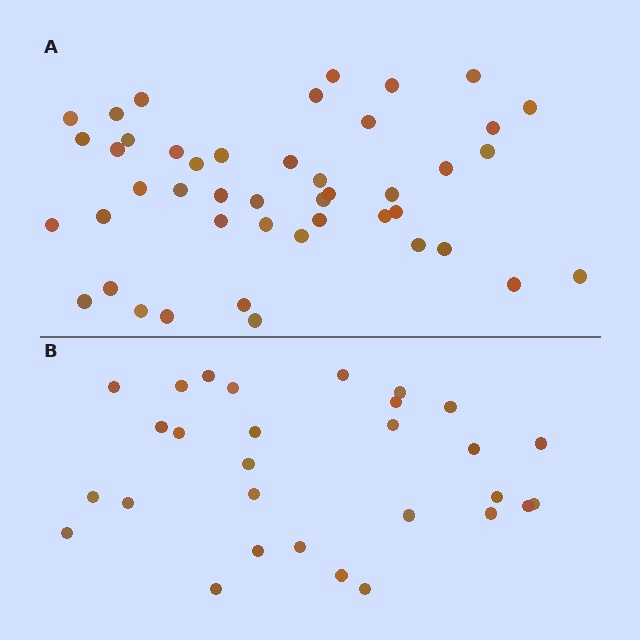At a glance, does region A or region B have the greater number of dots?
Region A (the top region) has more dots.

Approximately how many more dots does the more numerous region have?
Region A has approximately 15 more dots than region B.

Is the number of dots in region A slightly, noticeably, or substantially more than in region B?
Region A has substantially more. The ratio is roughly 1.6 to 1.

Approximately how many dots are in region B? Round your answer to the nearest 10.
About 30 dots. (The exact count is 29, which rounds to 30.)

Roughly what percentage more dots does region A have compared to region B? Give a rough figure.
About 55% more.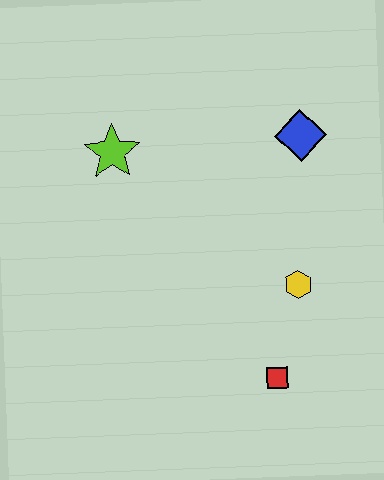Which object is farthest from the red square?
The lime star is farthest from the red square.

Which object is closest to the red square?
The yellow hexagon is closest to the red square.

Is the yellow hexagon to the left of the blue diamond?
Yes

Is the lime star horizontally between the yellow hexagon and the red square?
No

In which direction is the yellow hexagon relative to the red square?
The yellow hexagon is above the red square.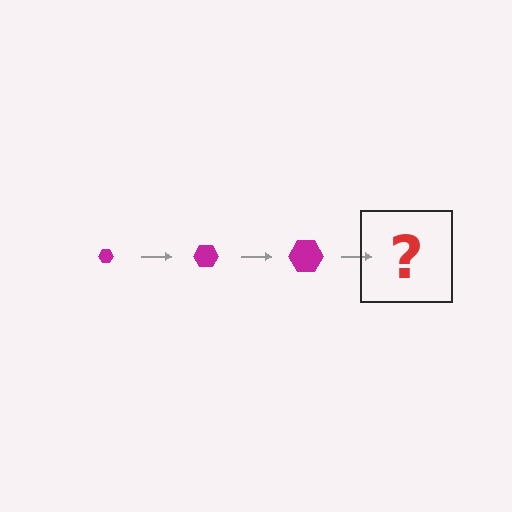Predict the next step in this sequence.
The next step is a magenta hexagon, larger than the previous one.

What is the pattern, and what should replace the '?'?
The pattern is that the hexagon gets progressively larger each step. The '?' should be a magenta hexagon, larger than the previous one.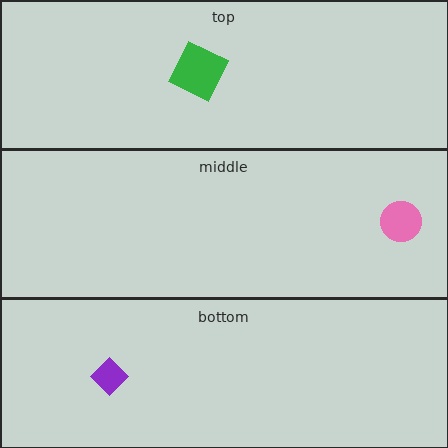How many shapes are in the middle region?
1.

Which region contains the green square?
The top region.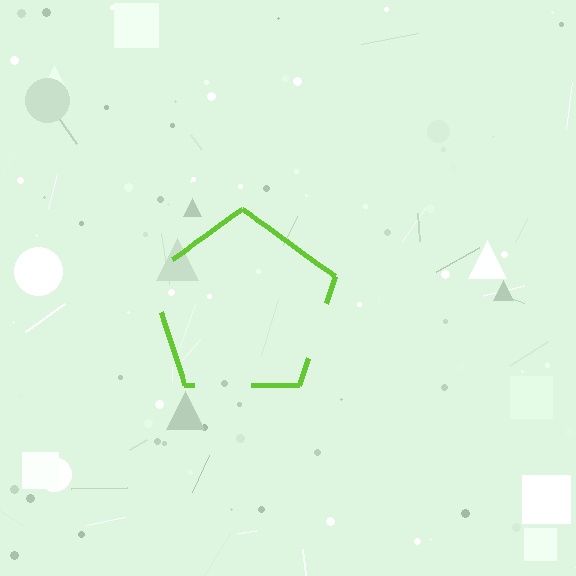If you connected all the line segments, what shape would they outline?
They would outline a pentagon.